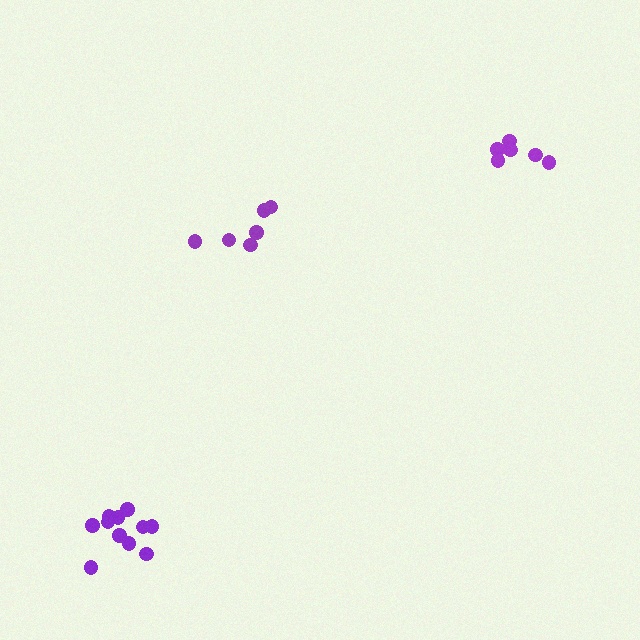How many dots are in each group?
Group 1: 11 dots, Group 2: 6 dots, Group 3: 6 dots (23 total).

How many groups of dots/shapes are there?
There are 3 groups.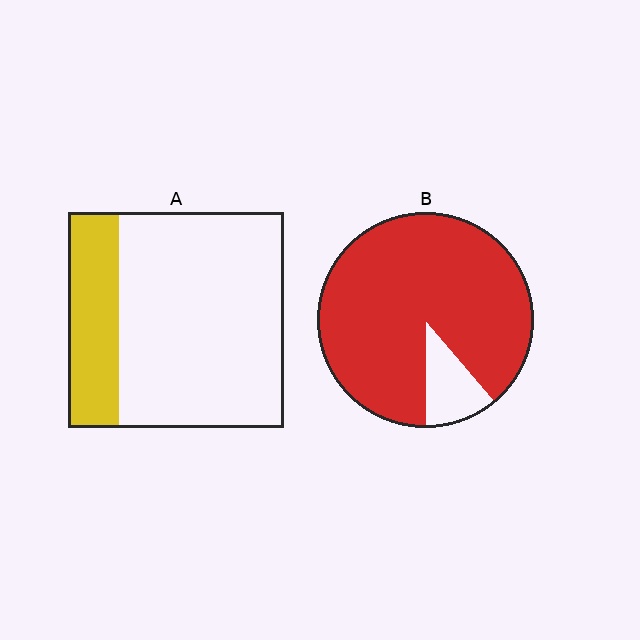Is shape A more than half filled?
No.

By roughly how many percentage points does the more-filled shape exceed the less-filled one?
By roughly 65 percentage points (B over A).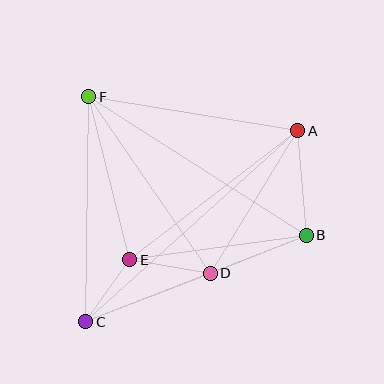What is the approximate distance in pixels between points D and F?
The distance between D and F is approximately 214 pixels.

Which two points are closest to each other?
Points C and E are closest to each other.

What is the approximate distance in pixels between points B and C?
The distance between B and C is approximately 237 pixels.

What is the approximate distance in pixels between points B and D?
The distance between B and D is approximately 103 pixels.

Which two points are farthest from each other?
Points A and C are farthest from each other.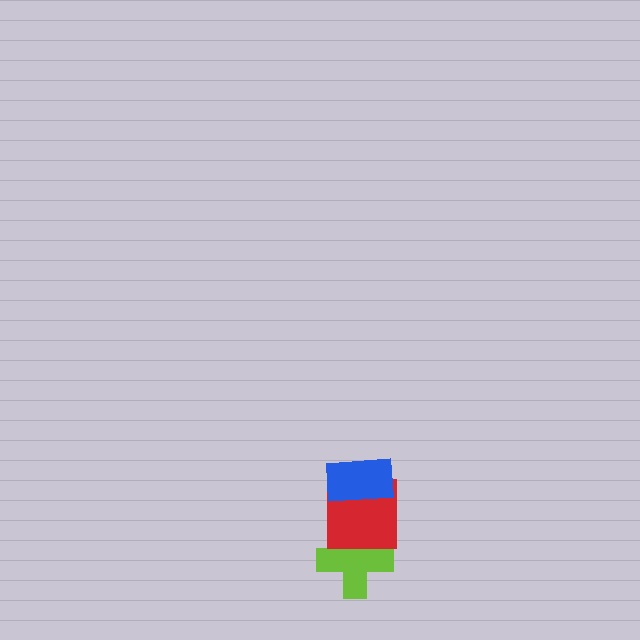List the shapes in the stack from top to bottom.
From top to bottom: the blue rectangle, the red square, the lime cross.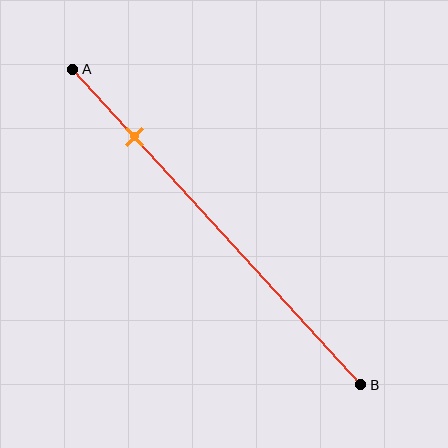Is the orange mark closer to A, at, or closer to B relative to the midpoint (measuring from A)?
The orange mark is closer to point A than the midpoint of segment AB.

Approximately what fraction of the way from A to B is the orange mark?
The orange mark is approximately 20% of the way from A to B.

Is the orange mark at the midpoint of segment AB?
No, the mark is at about 20% from A, not at the 50% midpoint.